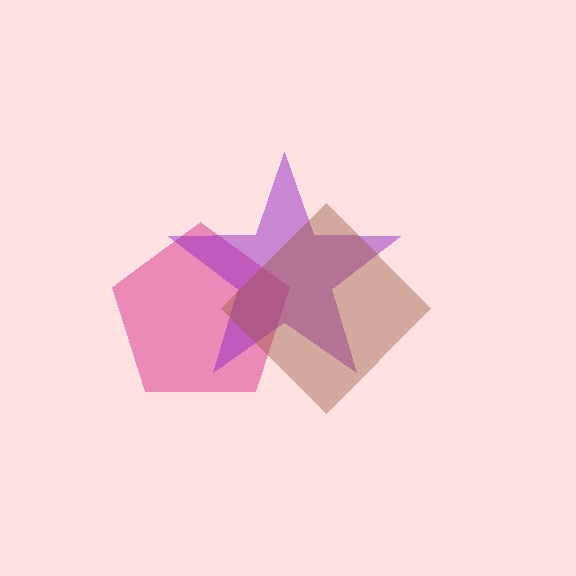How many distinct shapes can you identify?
There are 3 distinct shapes: a pink pentagon, a purple star, a brown diamond.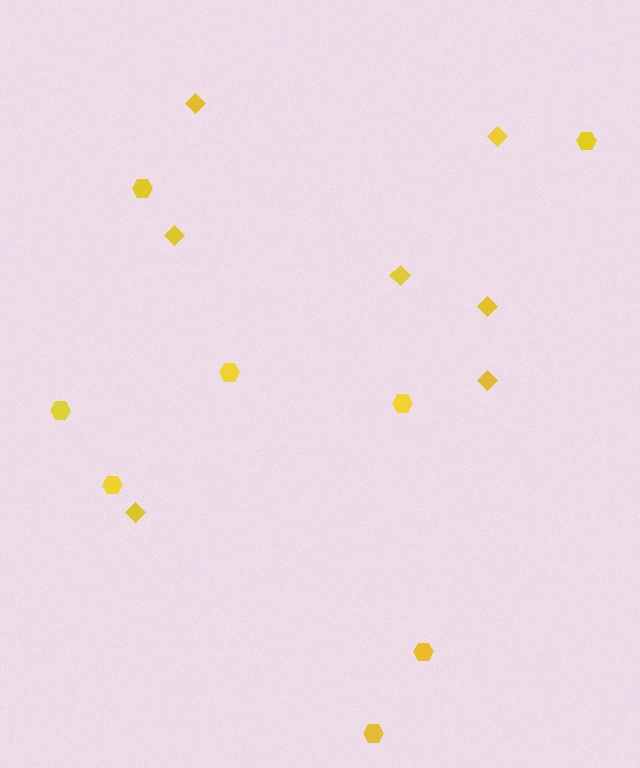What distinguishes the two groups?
There are 2 groups: one group of diamonds (7) and one group of hexagons (8).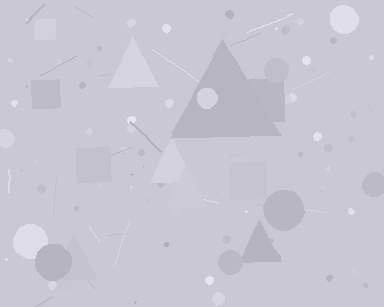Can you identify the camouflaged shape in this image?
The camouflaged shape is a triangle.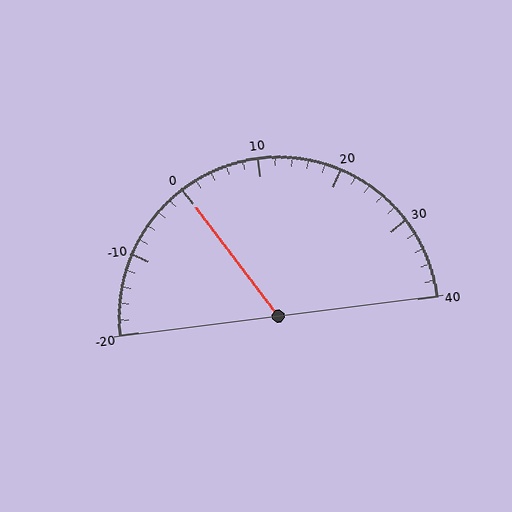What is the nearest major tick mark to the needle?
The nearest major tick mark is 0.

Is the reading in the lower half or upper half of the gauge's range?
The reading is in the lower half of the range (-20 to 40).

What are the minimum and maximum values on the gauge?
The gauge ranges from -20 to 40.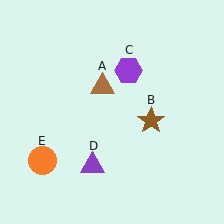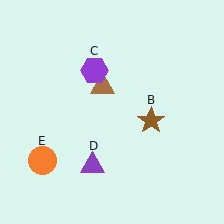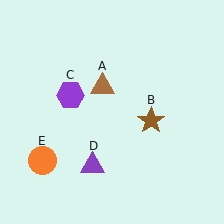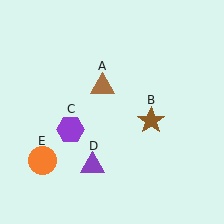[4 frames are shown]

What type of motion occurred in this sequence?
The purple hexagon (object C) rotated counterclockwise around the center of the scene.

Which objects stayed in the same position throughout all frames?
Brown triangle (object A) and brown star (object B) and purple triangle (object D) and orange circle (object E) remained stationary.